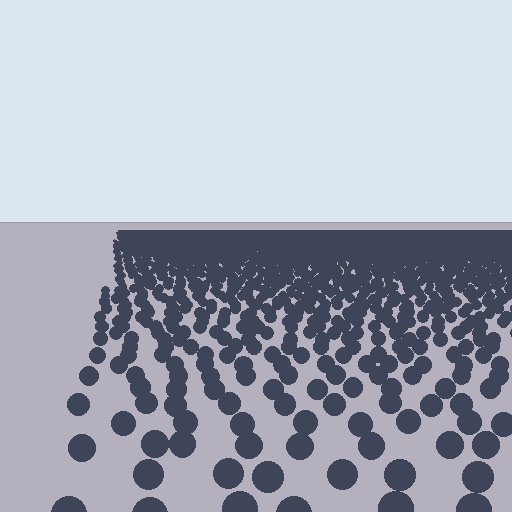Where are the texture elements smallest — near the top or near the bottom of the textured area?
Near the top.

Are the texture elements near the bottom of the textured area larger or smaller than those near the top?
Larger. Near the bottom, elements are closer to the viewer and appear at a bigger on-screen size.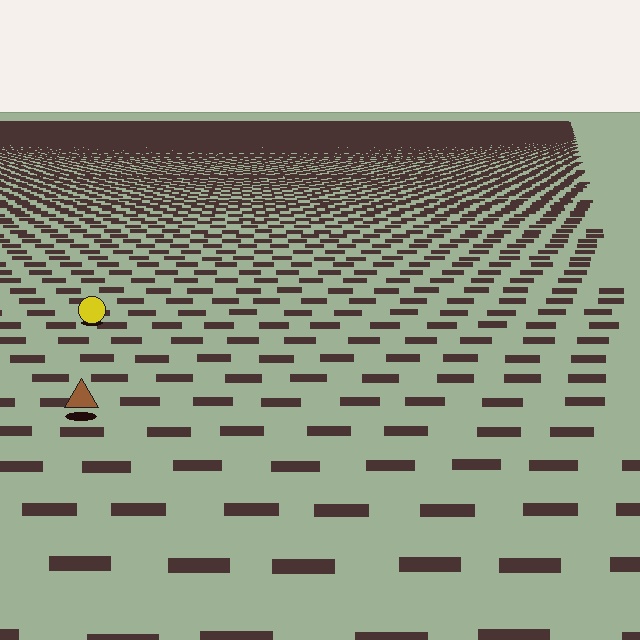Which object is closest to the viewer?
The brown triangle is closest. The texture marks near it are larger and more spread out.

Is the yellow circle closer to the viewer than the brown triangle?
No. The brown triangle is closer — you can tell from the texture gradient: the ground texture is coarser near it.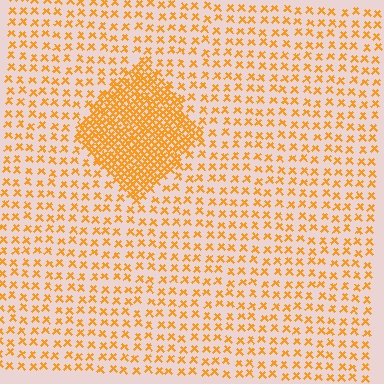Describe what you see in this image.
The image contains small orange elements arranged at two different densities. A diamond-shaped region is visible where the elements are more densely packed than the surrounding area.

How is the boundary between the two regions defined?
The boundary is defined by a change in element density (approximately 2.9x ratio). All elements are the same color, size, and shape.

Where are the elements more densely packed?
The elements are more densely packed inside the diamond boundary.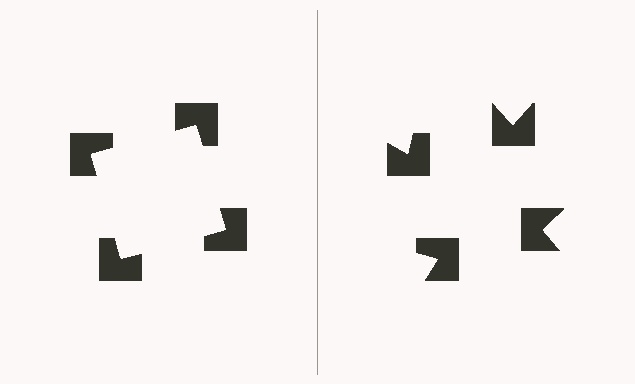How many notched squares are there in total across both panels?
8 — 4 on each side.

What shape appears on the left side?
An illusory square.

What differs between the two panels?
The notched squares are positioned identically on both sides; only the wedge orientations differ. On the left they align to a square; on the right they are misaligned.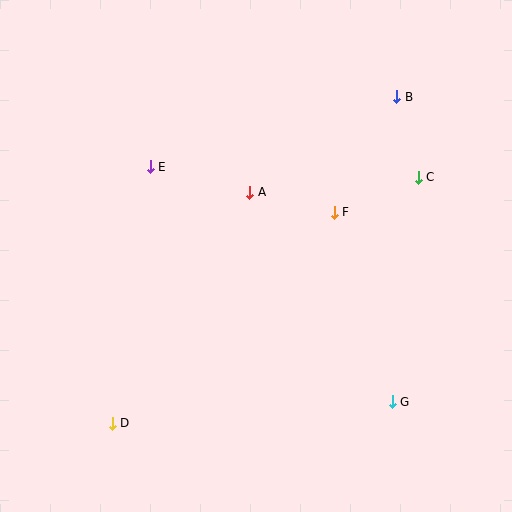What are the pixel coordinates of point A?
Point A is at (250, 192).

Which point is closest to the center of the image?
Point A at (250, 192) is closest to the center.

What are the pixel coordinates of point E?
Point E is at (150, 167).